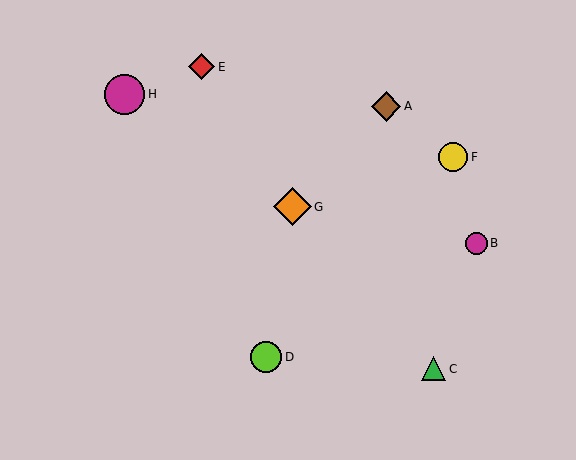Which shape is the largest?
The magenta circle (labeled H) is the largest.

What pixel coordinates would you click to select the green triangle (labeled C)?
Click at (433, 369) to select the green triangle C.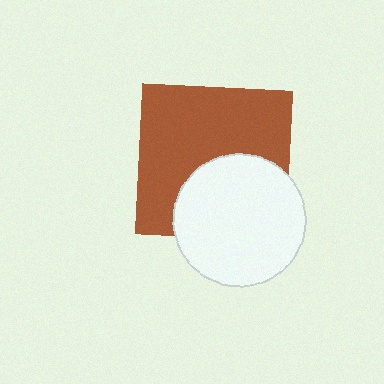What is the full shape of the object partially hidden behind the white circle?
The partially hidden object is a brown square.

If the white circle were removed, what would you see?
You would see the complete brown square.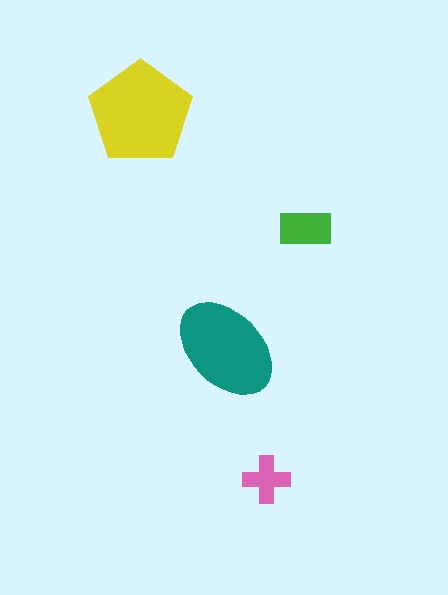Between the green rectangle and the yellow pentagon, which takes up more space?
The yellow pentagon.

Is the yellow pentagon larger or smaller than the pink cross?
Larger.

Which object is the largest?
The yellow pentagon.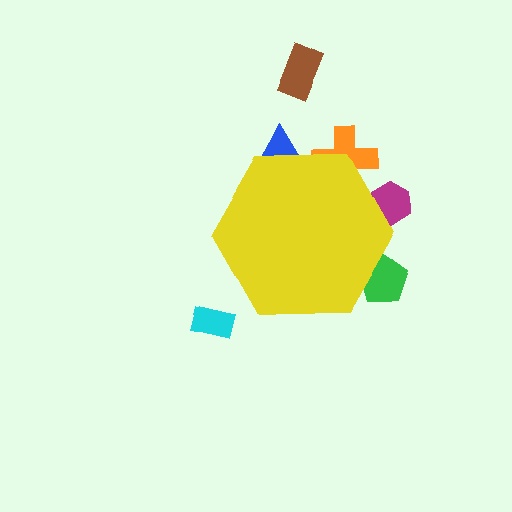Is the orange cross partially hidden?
Yes, the orange cross is partially hidden behind the yellow hexagon.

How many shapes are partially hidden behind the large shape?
4 shapes are partially hidden.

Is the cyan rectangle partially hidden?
No, the cyan rectangle is fully visible.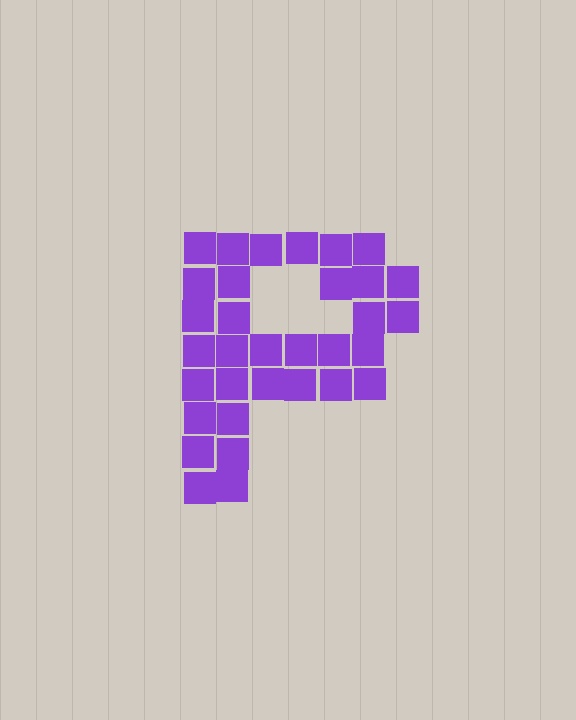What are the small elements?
The small elements are squares.